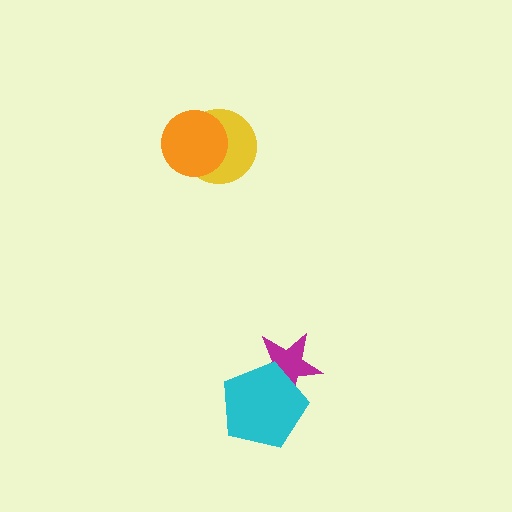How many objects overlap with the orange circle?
1 object overlaps with the orange circle.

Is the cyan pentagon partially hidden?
No, no other shape covers it.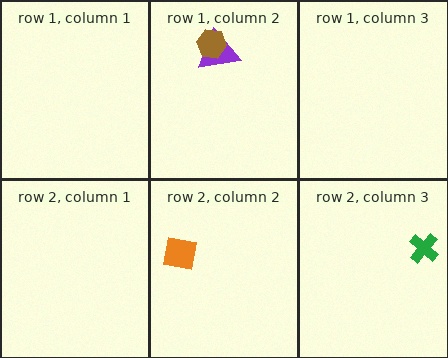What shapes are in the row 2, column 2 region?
The orange square.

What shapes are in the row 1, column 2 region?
The purple triangle, the brown hexagon.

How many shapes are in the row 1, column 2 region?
2.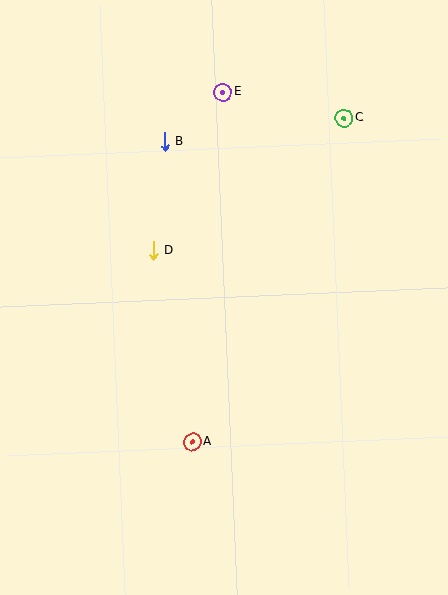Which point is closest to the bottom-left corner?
Point A is closest to the bottom-left corner.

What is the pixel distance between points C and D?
The distance between C and D is 233 pixels.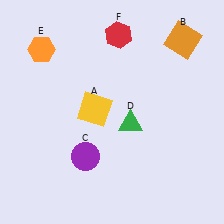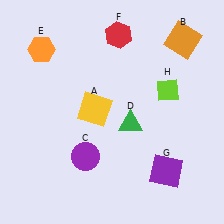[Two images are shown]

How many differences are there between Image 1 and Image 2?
There are 2 differences between the two images.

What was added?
A purple square (G), a lime diamond (H) were added in Image 2.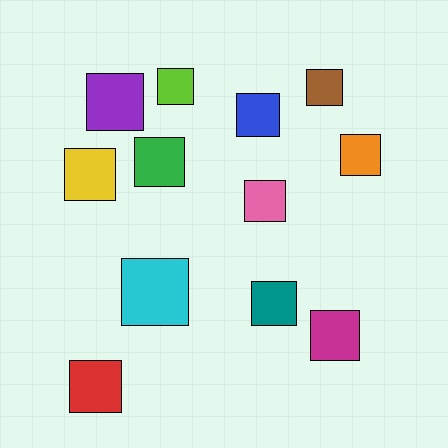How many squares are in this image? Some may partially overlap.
There are 12 squares.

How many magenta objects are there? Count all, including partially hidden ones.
There is 1 magenta object.